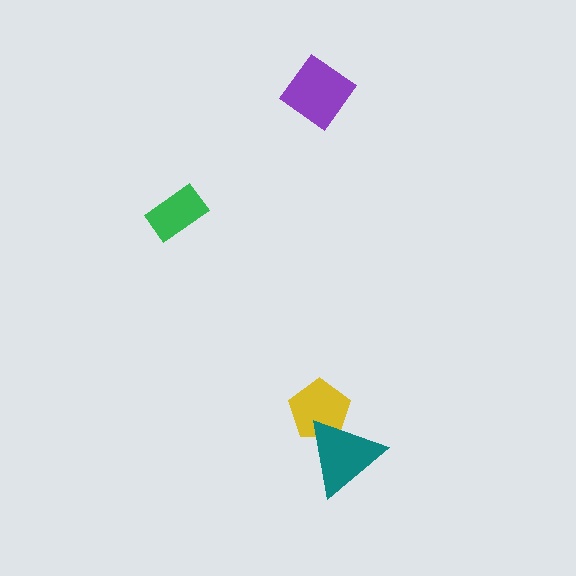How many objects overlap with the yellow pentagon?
1 object overlaps with the yellow pentagon.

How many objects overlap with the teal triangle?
1 object overlaps with the teal triangle.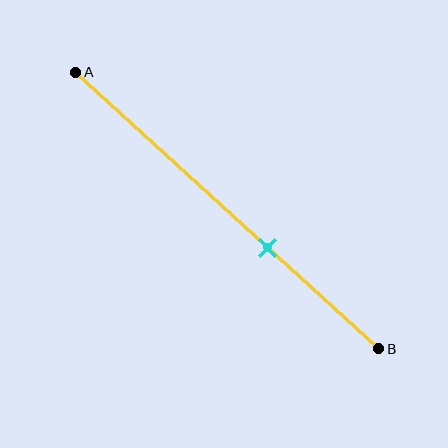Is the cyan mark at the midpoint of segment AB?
No, the mark is at about 65% from A, not at the 50% midpoint.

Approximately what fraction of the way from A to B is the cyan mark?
The cyan mark is approximately 65% of the way from A to B.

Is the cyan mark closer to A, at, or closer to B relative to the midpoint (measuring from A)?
The cyan mark is closer to point B than the midpoint of segment AB.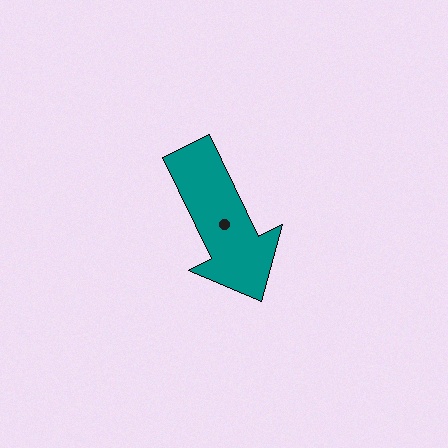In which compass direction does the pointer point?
Southeast.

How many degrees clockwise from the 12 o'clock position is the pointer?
Approximately 154 degrees.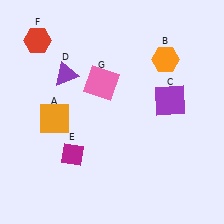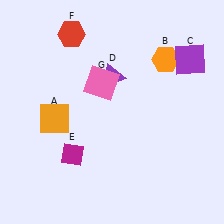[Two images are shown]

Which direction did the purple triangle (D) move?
The purple triangle (D) moved right.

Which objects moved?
The objects that moved are: the purple square (C), the purple triangle (D), the red hexagon (F).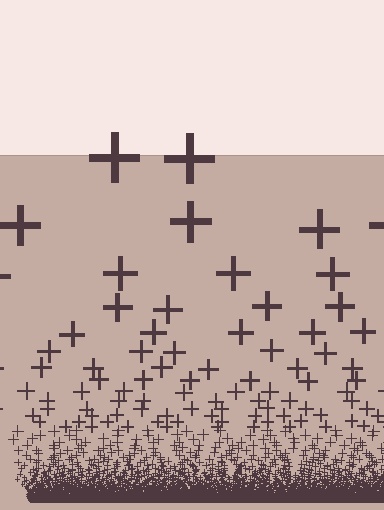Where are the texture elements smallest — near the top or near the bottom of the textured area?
Near the bottom.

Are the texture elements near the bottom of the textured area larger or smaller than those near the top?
Smaller. The gradient is inverted — elements near the bottom are smaller and denser.